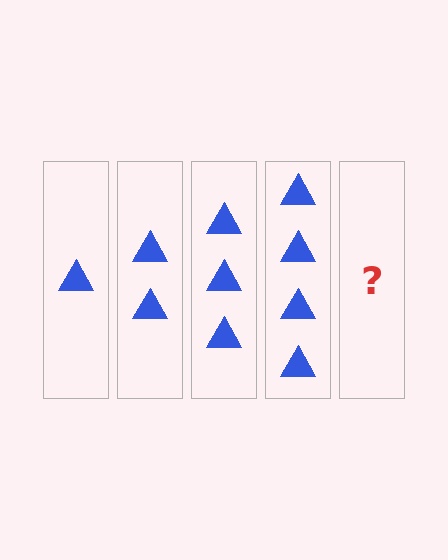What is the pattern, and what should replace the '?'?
The pattern is that each step adds one more triangle. The '?' should be 5 triangles.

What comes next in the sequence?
The next element should be 5 triangles.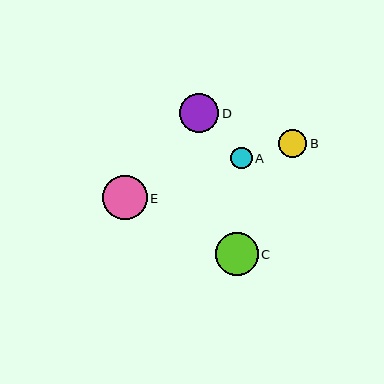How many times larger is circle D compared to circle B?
Circle D is approximately 1.4 times the size of circle B.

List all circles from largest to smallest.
From largest to smallest: E, C, D, B, A.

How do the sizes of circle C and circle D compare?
Circle C and circle D are approximately the same size.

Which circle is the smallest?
Circle A is the smallest with a size of approximately 22 pixels.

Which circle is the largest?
Circle E is the largest with a size of approximately 45 pixels.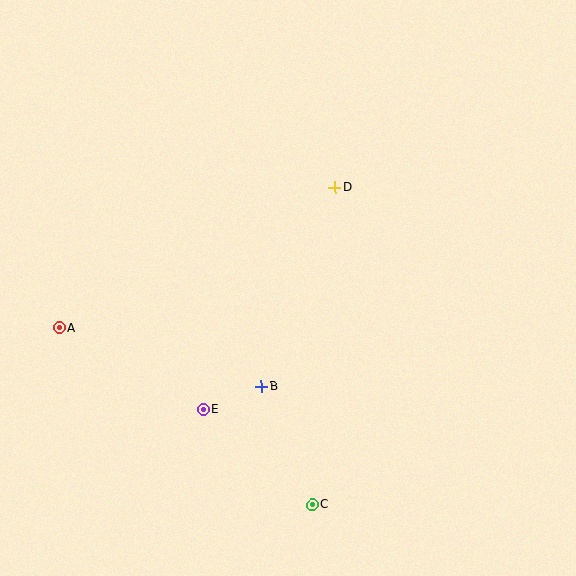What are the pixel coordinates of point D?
Point D is at (335, 188).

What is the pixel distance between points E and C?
The distance between E and C is 144 pixels.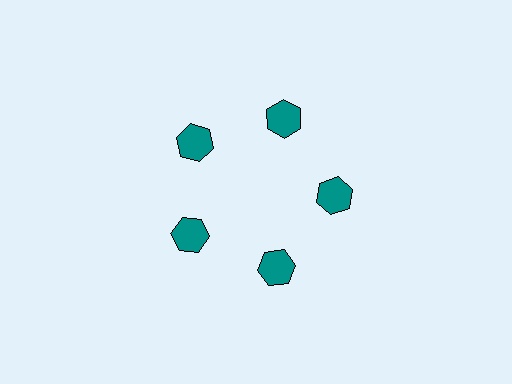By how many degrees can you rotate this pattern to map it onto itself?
The pattern maps onto itself every 72 degrees of rotation.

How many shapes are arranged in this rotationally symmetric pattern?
There are 5 shapes, arranged in 5 groups of 1.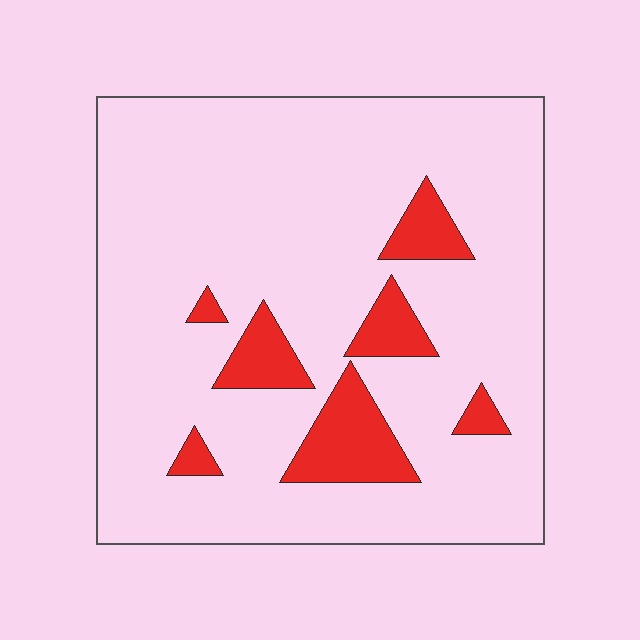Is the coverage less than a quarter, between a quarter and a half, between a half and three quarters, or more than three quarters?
Less than a quarter.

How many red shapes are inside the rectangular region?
7.